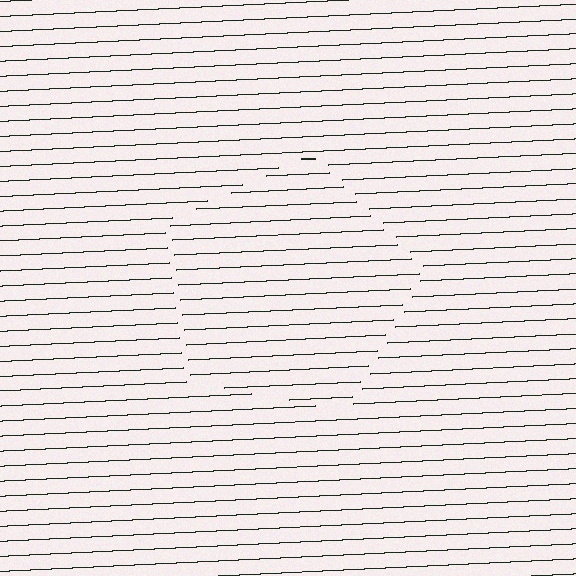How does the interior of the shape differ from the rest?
The interior of the shape contains the same grating, shifted by half a period — the contour is defined by the phase discontinuity where line-ends from the inner and outer gratings abut.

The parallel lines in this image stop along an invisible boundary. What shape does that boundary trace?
An illusory pentagon. The interior of the shape contains the same grating, shifted by half a period — the contour is defined by the phase discontinuity where line-ends from the inner and outer gratings abut.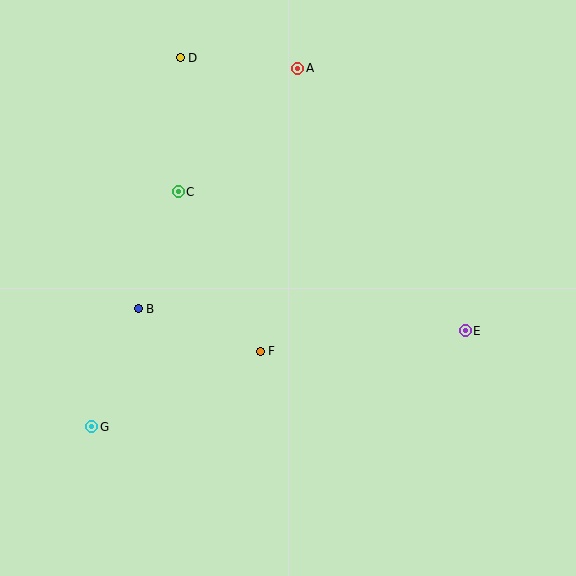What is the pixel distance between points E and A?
The distance between E and A is 312 pixels.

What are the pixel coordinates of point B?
Point B is at (138, 309).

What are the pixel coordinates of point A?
Point A is at (298, 68).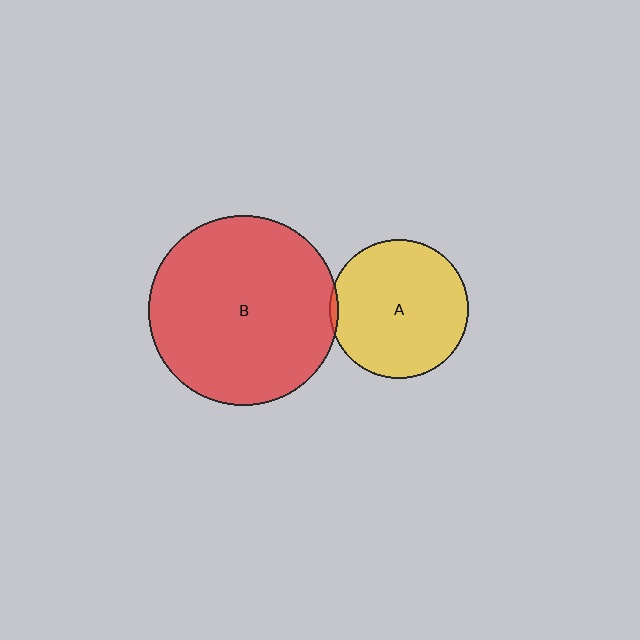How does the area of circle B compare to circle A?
Approximately 1.9 times.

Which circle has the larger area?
Circle B (red).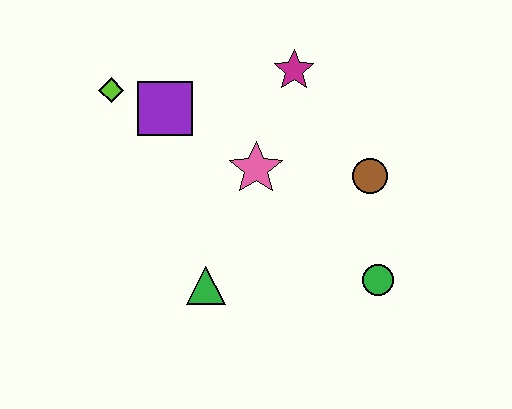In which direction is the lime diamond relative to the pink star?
The lime diamond is to the left of the pink star.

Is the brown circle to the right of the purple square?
Yes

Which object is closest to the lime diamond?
The purple square is closest to the lime diamond.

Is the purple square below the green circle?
No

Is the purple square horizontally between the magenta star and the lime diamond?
Yes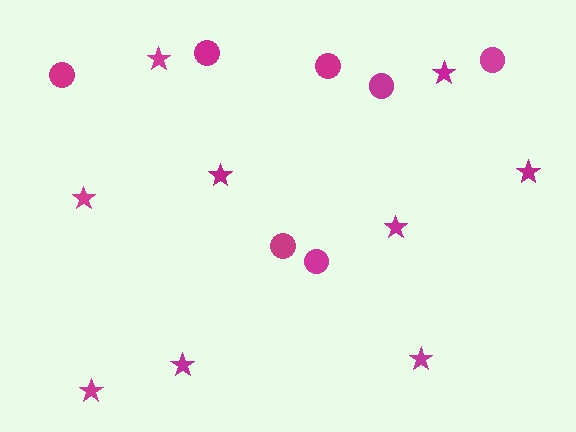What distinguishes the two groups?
There are 2 groups: one group of circles (7) and one group of stars (9).